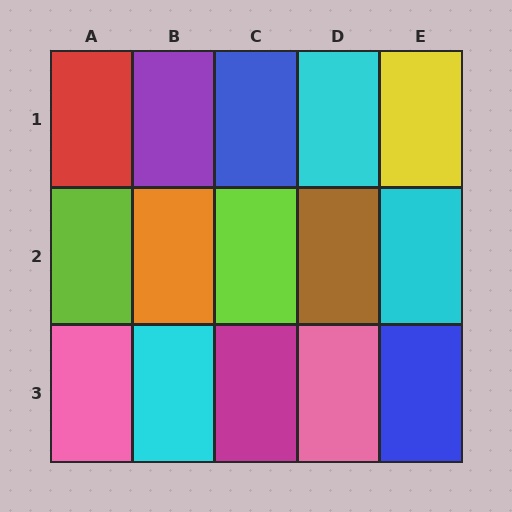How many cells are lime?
2 cells are lime.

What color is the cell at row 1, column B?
Purple.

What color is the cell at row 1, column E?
Yellow.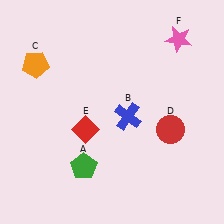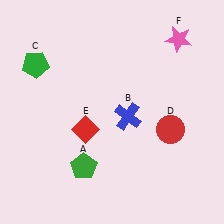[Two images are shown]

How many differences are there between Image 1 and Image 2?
There is 1 difference between the two images.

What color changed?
The pentagon (C) changed from orange in Image 1 to green in Image 2.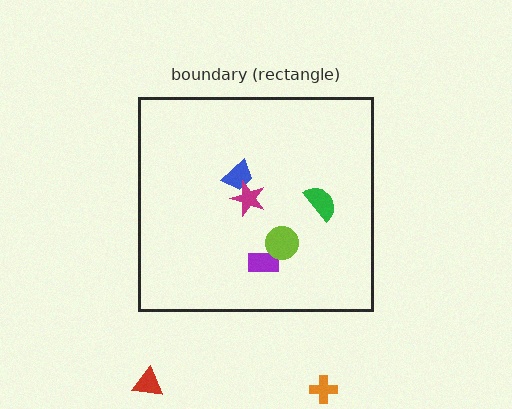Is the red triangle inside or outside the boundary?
Outside.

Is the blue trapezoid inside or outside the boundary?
Inside.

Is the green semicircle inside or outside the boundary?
Inside.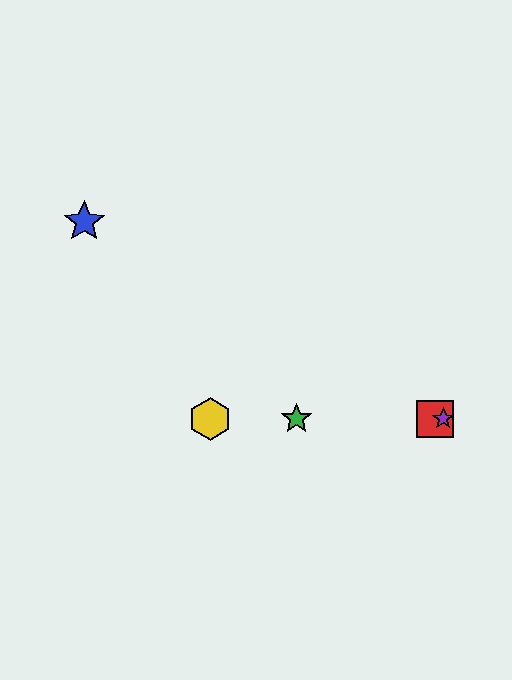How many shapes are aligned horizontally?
4 shapes (the red square, the green star, the yellow hexagon, the purple star) are aligned horizontally.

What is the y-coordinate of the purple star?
The purple star is at y≈419.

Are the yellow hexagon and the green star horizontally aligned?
Yes, both are at y≈419.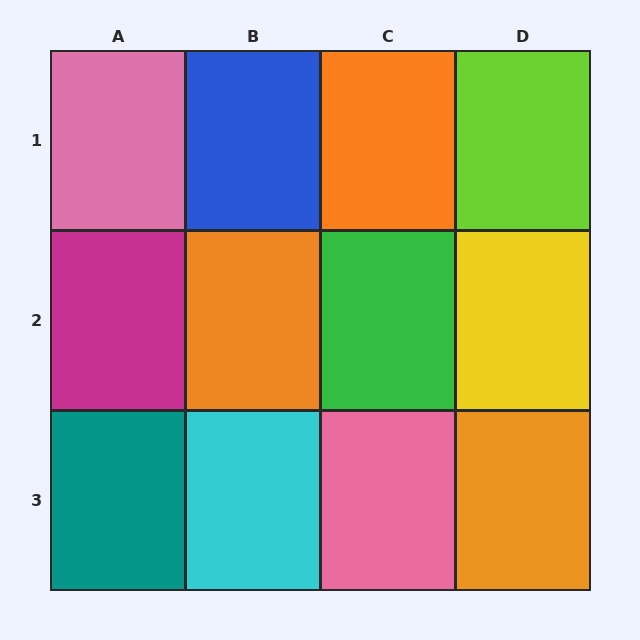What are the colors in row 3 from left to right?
Teal, cyan, pink, orange.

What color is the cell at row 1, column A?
Pink.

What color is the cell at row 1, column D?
Lime.